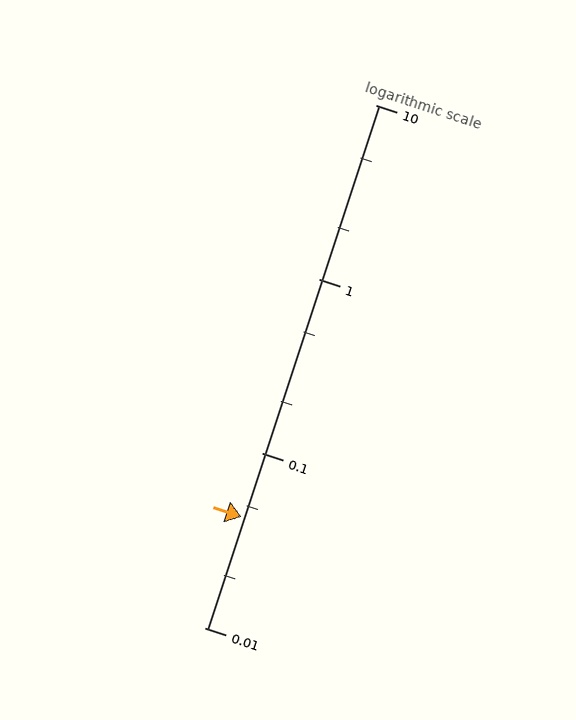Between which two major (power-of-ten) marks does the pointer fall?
The pointer is between 0.01 and 0.1.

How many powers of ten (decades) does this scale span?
The scale spans 3 decades, from 0.01 to 10.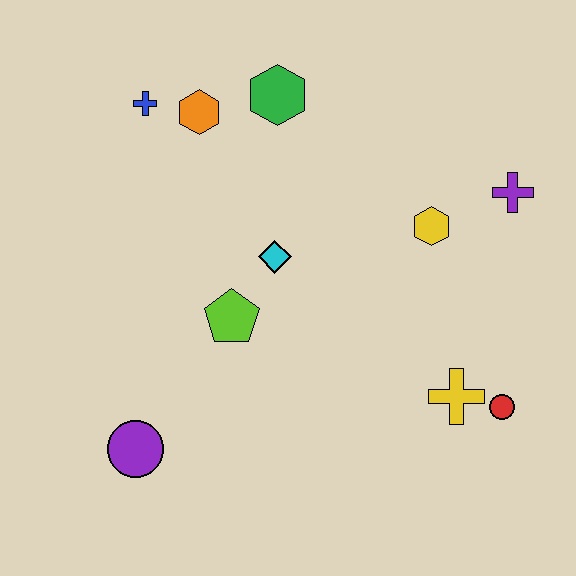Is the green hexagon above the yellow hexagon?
Yes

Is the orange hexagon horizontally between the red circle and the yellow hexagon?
No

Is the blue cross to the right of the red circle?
No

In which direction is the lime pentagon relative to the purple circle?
The lime pentagon is above the purple circle.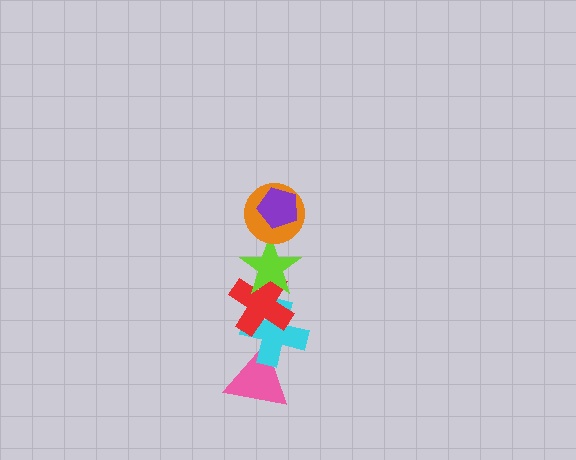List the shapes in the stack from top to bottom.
From top to bottom: the purple pentagon, the orange circle, the lime star, the red cross, the cyan cross, the pink triangle.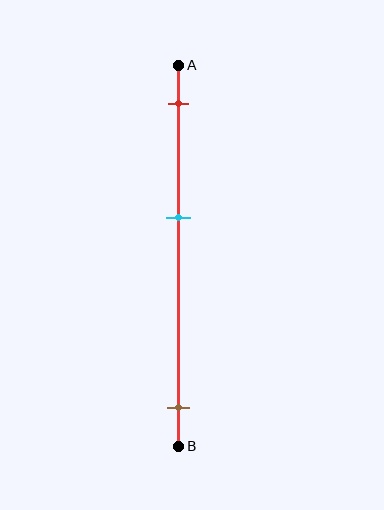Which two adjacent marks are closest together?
The red and cyan marks are the closest adjacent pair.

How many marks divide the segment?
There are 3 marks dividing the segment.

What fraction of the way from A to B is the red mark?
The red mark is approximately 10% (0.1) of the way from A to B.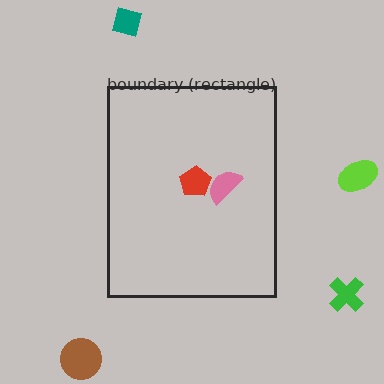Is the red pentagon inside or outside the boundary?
Inside.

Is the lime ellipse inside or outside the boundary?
Outside.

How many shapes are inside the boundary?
2 inside, 4 outside.